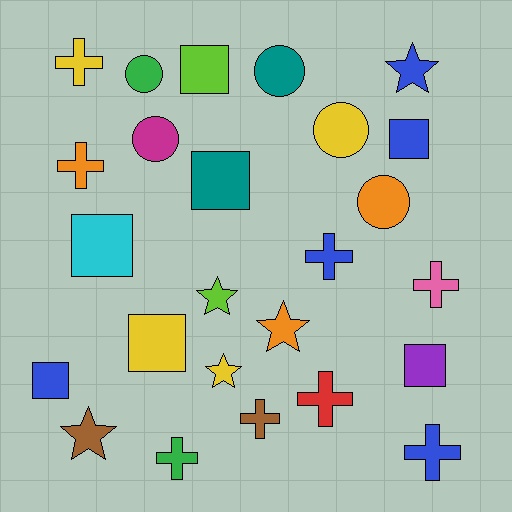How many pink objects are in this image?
There is 1 pink object.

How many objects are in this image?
There are 25 objects.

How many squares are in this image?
There are 7 squares.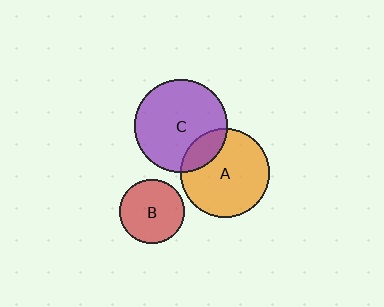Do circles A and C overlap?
Yes.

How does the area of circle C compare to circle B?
Approximately 2.1 times.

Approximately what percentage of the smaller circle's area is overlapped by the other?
Approximately 20%.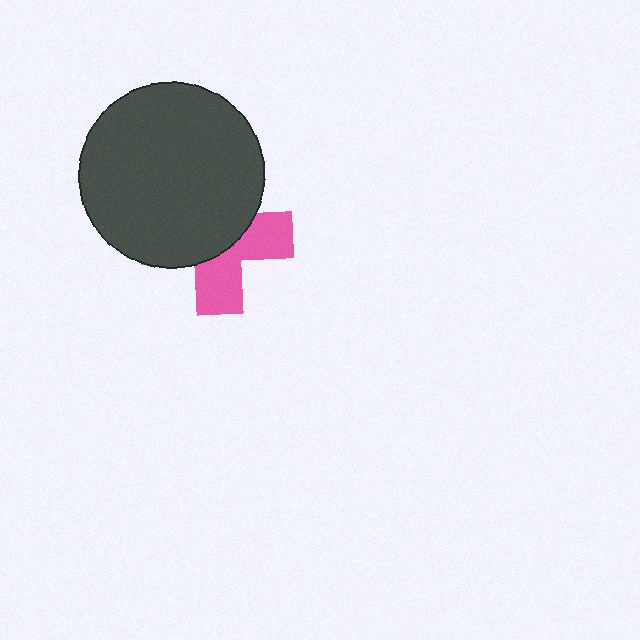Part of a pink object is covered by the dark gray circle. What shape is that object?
It is a cross.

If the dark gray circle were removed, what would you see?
You would see the complete pink cross.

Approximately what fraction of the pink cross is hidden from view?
Roughly 59% of the pink cross is hidden behind the dark gray circle.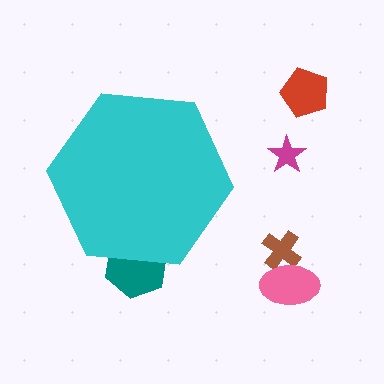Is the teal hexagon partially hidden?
Yes, the teal hexagon is partially hidden behind the cyan hexagon.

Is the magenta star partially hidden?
No, the magenta star is fully visible.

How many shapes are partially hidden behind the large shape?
1 shape is partially hidden.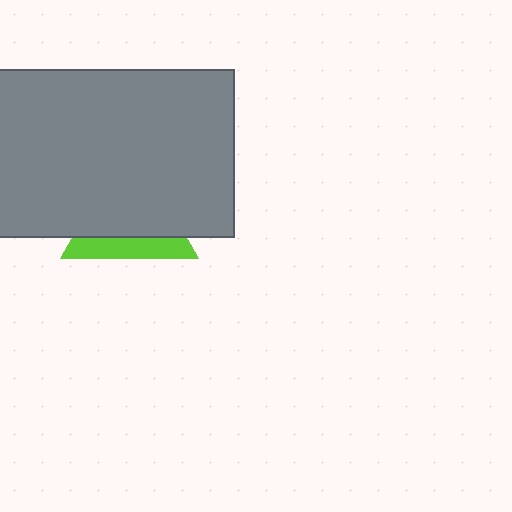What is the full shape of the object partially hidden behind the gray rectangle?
The partially hidden object is a lime triangle.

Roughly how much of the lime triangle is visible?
A small part of it is visible (roughly 33%).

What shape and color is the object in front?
The object in front is a gray rectangle.